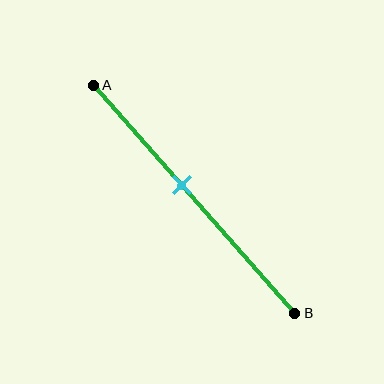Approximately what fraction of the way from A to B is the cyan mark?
The cyan mark is approximately 45% of the way from A to B.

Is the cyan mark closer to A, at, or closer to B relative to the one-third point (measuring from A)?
The cyan mark is closer to point B than the one-third point of segment AB.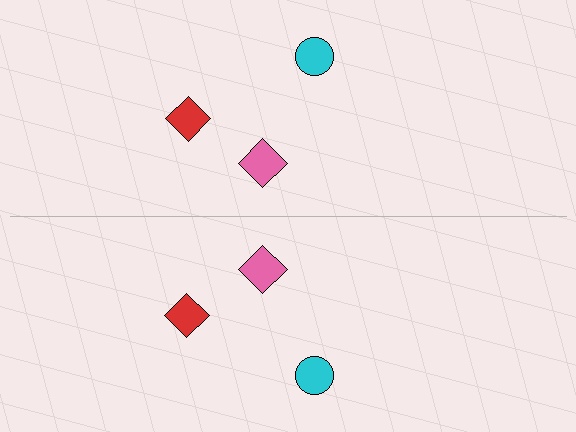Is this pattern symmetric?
Yes, this pattern has bilateral (reflection) symmetry.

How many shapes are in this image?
There are 6 shapes in this image.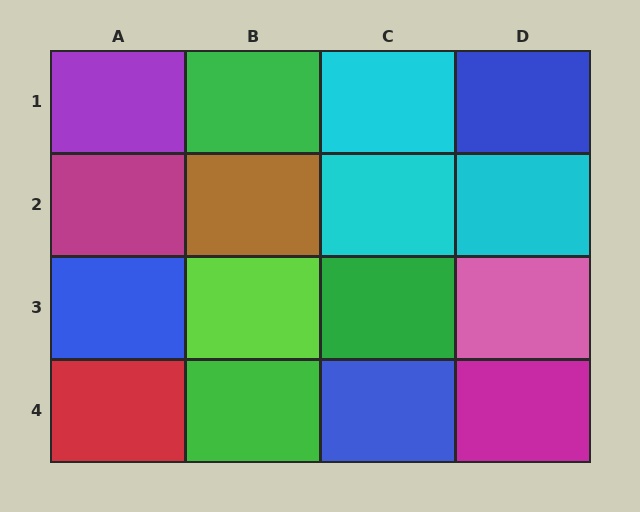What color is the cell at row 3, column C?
Green.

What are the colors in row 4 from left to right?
Red, green, blue, magenta.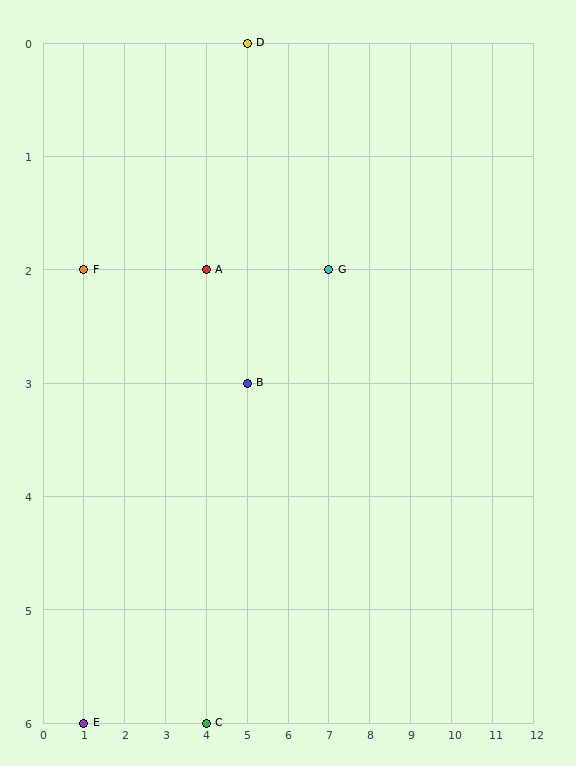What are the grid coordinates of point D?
Point D is at grid coordinates (5, 0).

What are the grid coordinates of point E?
Point E is at grid coordinates (1, 6).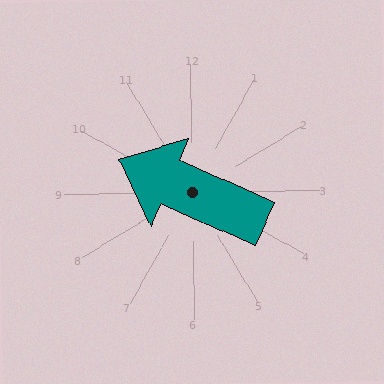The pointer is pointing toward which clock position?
Roughly 10 o'clock.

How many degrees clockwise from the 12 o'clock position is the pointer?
Approximately 294 degrees.